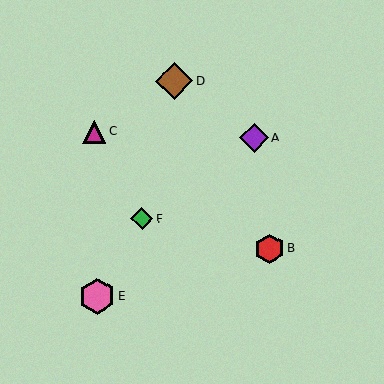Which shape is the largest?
The brown diamond (labeled D) is the largest.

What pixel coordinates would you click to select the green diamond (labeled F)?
Click at (142, 218) to select the green diamond F.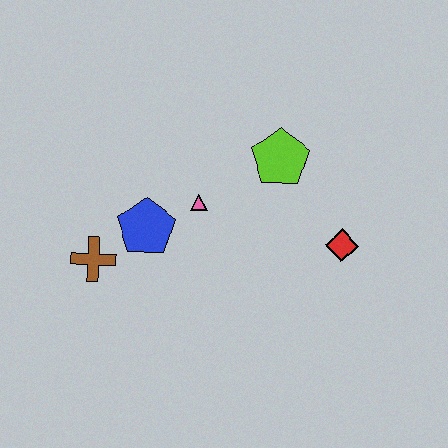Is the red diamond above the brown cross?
Yes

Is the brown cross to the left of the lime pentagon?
Yes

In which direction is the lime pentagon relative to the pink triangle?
The lime pentagon is to the right of the pink triangle.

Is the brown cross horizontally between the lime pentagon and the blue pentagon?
No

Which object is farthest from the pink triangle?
The red diamond is farthest from the pink triangle.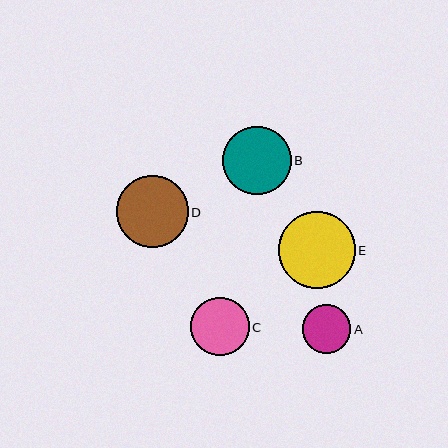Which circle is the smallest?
Circle A is the smallest with a size of approximately 48 pixels.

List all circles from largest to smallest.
From largest to smallest: E, D, B, C, A.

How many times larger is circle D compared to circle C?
Circle D is approximately 1.2 times the size of circle C.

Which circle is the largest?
Circle E is the largest with a size of approximately 77 pixels.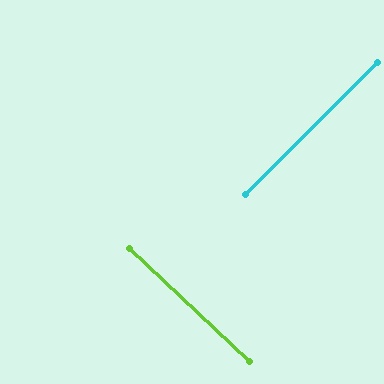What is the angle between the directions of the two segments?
Approximately 88 degrees.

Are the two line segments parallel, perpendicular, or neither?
Perpendicular — they meet at approximately 88°.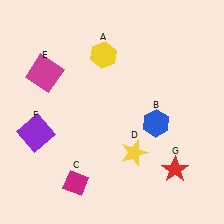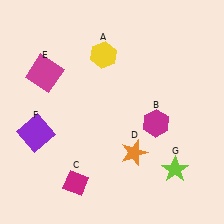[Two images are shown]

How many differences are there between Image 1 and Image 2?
There are 3 differences between the two images.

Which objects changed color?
B changed from blue to magenta. D changed from yellow to orange. G changed from red to lime.